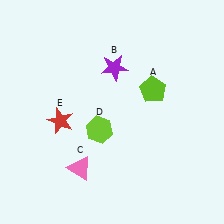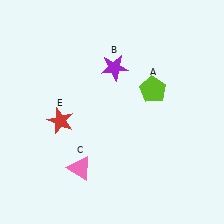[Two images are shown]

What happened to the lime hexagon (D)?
The lime hexagon (D) was removed in Image 2. It was in the bottom-left area of Image 1.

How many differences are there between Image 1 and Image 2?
There is 1 difference between the two images.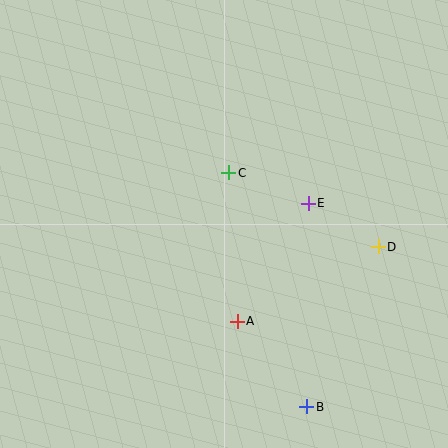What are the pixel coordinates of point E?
Point E is at (308, 203).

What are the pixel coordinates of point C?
Point C is at (229, 173).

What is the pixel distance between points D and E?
The distance between D and E is 83 pixels.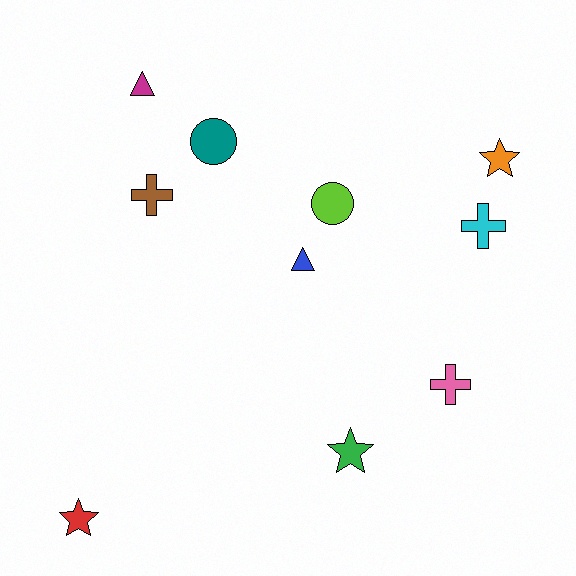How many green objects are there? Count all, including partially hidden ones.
There is 1 green object.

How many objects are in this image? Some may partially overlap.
There are 10 objects.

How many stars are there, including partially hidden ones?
There are 3 stars.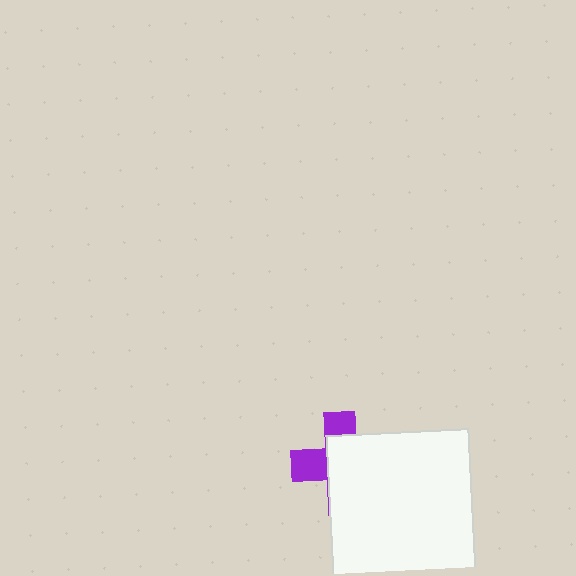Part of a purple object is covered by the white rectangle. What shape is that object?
It is a cross.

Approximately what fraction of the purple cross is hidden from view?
Roughly 66% of the purple cross is hidden behind the white rectangle.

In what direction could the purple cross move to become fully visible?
The purple cross could move toward the upper-left. That would shift it out from behind the white rectangle entirely.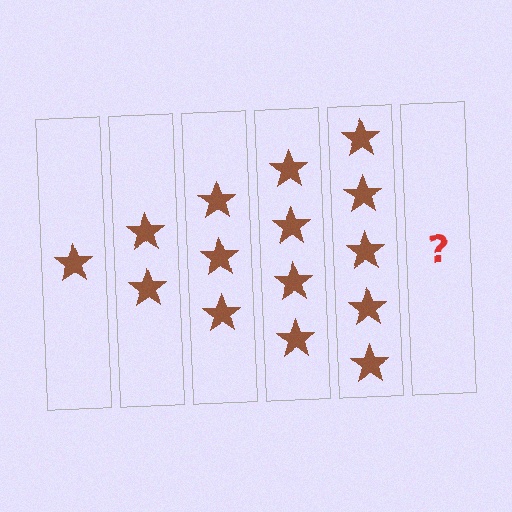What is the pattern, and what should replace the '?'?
The pattern is that each step adds one more star. The '?' should be 6 stars.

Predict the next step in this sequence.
The next step is 6 stars.